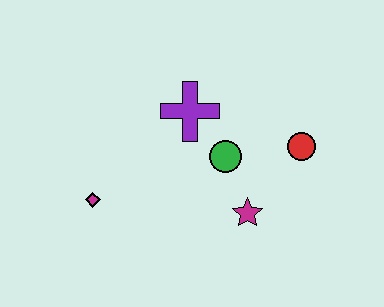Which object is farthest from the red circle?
The magenta diamond is farthest from the red circle.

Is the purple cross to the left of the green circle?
Yes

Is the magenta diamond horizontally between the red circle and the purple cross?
No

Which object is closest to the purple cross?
The green circle is closest to the purple cross.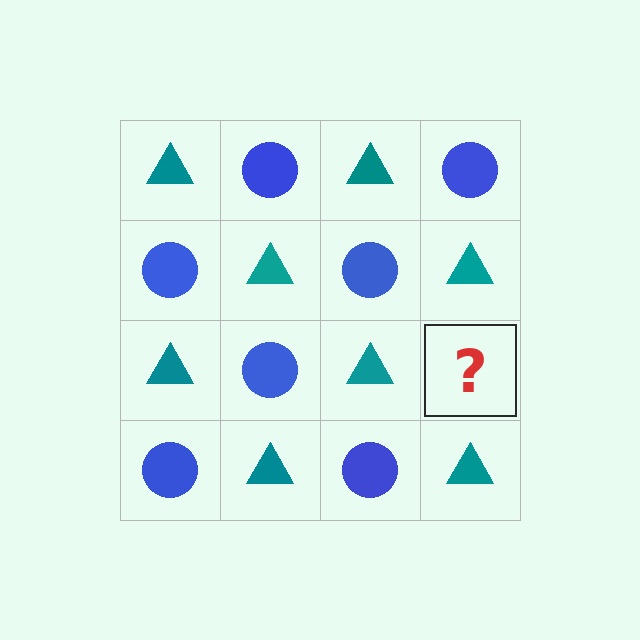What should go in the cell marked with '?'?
The missing cell should contain a blue circle.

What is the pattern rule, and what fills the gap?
The rule is that it alternates teal triangle and blue circle in a checkerboard pattern. The gap should be filled with a blue circle.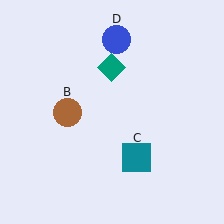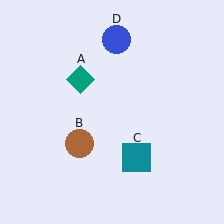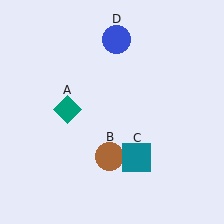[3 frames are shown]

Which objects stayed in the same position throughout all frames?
Teal square (object C) and blue circle (object D) remained stationary.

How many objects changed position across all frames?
2 objects changed position: teal diamond (object A), brown circle (object B).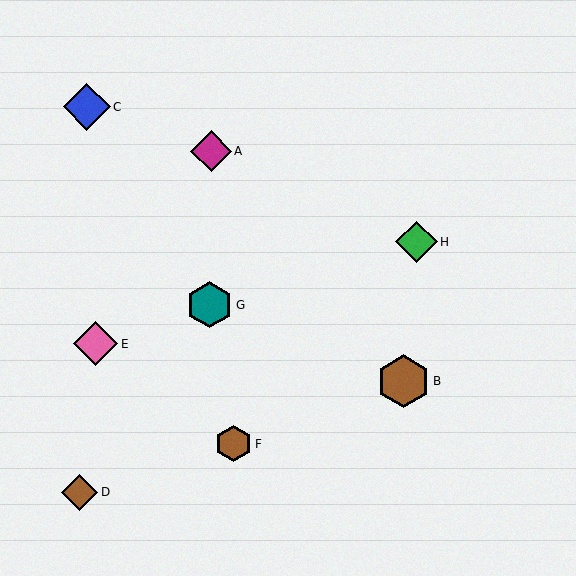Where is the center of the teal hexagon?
The center of the teal hexagon is at (210, 305).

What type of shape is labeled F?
Shape F is a brown hexagon.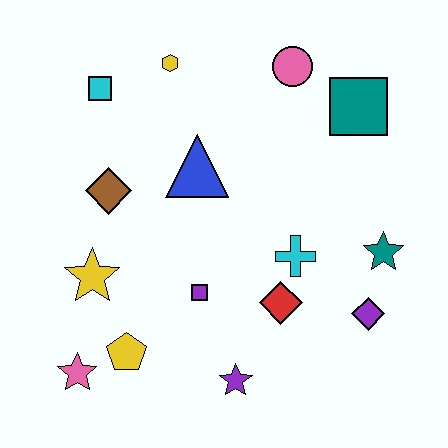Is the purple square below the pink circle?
Yes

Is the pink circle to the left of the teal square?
Yes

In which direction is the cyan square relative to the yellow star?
The cyan square is above the yellow star.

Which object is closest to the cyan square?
The yellow hexagon is closest to the cyan square.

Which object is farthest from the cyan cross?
The cyan square is farthest from the cyan cross.